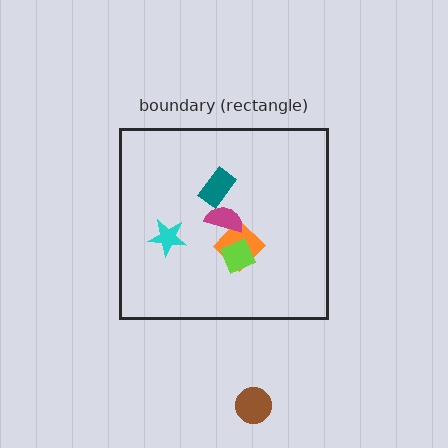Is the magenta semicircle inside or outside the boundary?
Inside.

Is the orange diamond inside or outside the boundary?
Inside.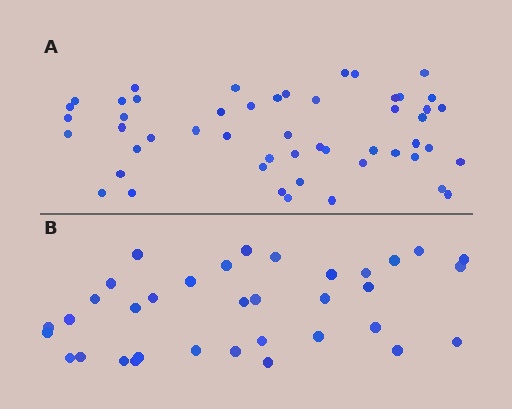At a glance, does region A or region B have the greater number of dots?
Region A (the top region) has more dots.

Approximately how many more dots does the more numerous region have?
Region A has approximately 15 more dots than region B.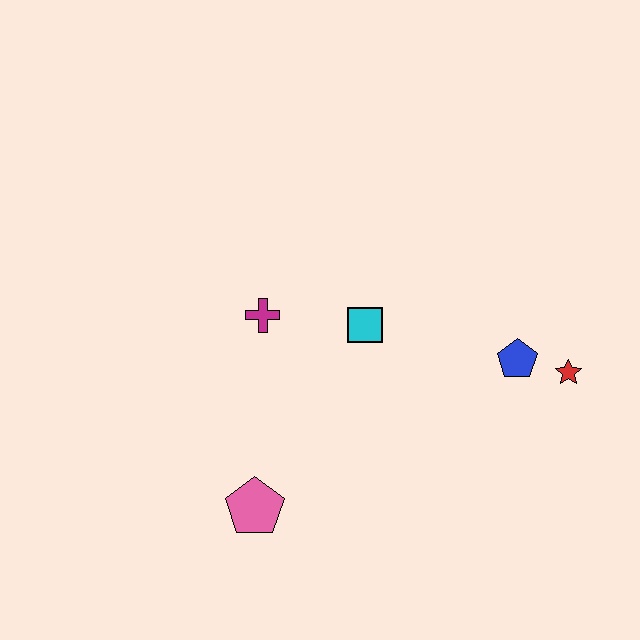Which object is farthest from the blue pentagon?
The pink pentagon is farthest from the blue pentagon.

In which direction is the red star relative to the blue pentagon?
The red star is to the right of the blue pentagon.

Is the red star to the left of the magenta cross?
No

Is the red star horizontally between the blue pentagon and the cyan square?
No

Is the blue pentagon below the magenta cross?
Yes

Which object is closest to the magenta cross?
The cyan square is closest to the magenta cross.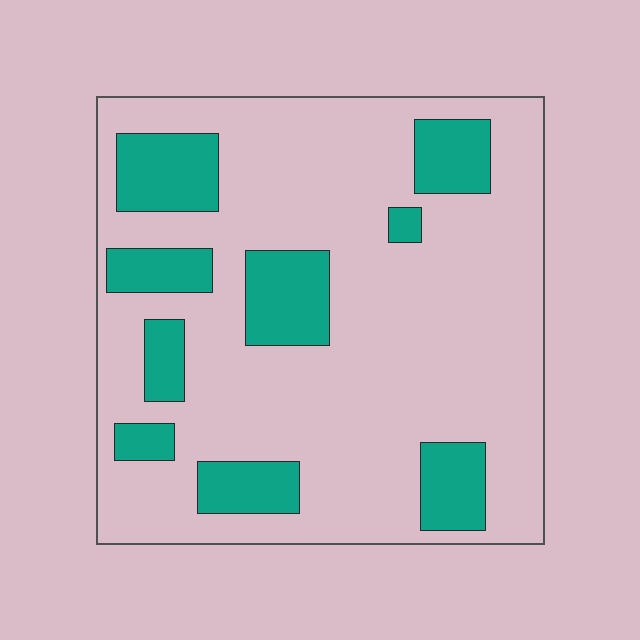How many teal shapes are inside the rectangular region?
9.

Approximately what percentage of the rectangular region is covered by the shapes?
Approximately 20%.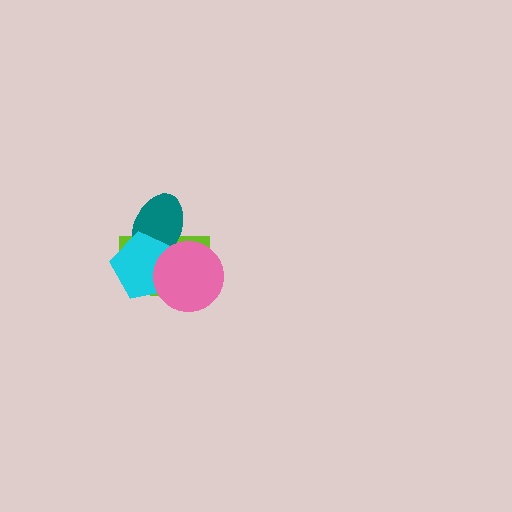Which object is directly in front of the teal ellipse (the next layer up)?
The cyan pentagon is directly in front of the teal ellipse.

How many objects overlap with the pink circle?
3 objects overlap with the pink circle.